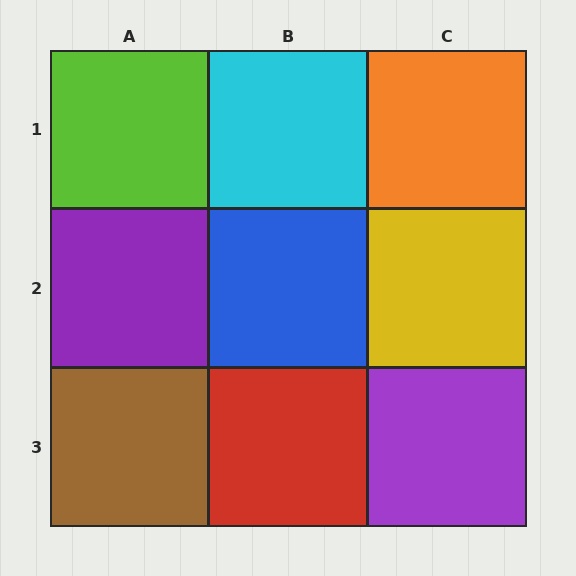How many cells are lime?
1 cell is lime.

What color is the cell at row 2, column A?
Purple.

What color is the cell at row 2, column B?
Blue.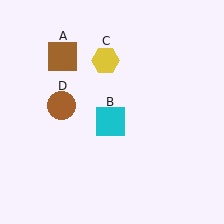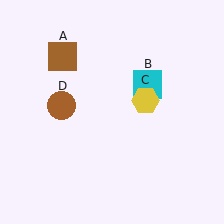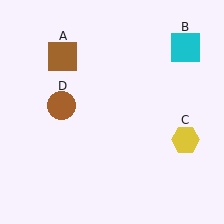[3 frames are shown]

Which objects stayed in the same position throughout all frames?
Brown square (object A) and brown circle (object D) remained stationary.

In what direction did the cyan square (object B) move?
The cyan square (object B) moved up and to the right.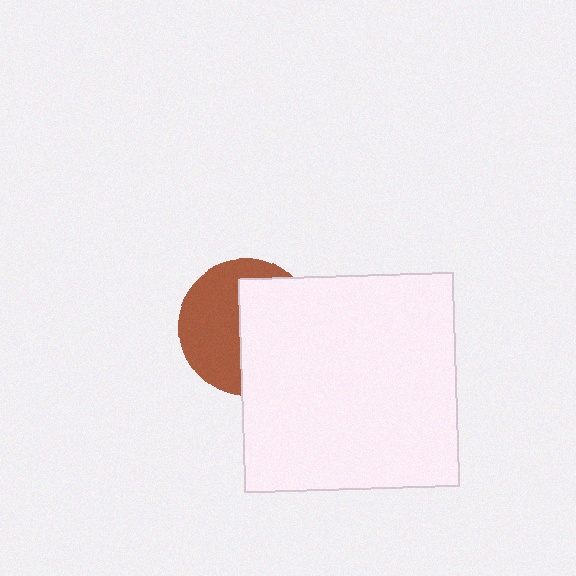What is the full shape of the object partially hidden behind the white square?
The partially hidden object is a brown circle.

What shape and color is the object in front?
The object in front is a white square.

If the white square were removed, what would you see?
You would see the complete brown circle.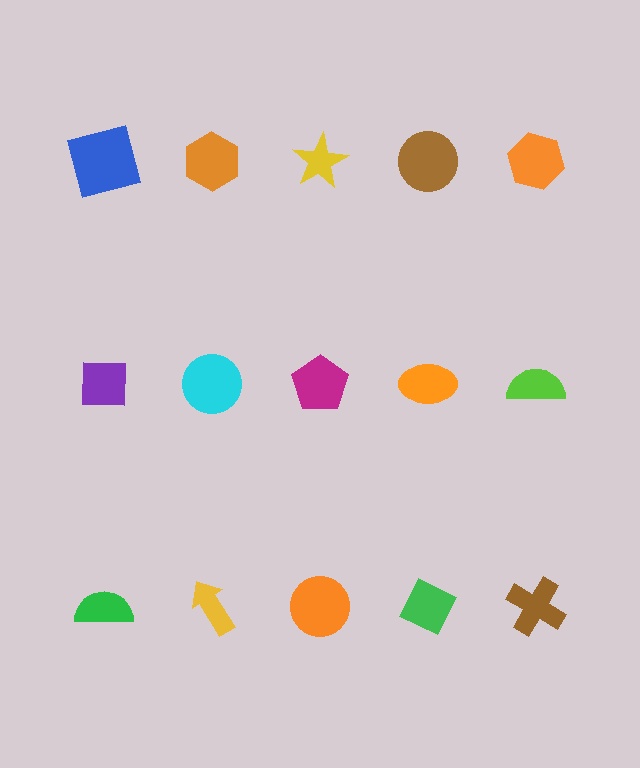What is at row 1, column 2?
An orange hexagon.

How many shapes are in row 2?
5 shapes.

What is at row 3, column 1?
A green semicircle.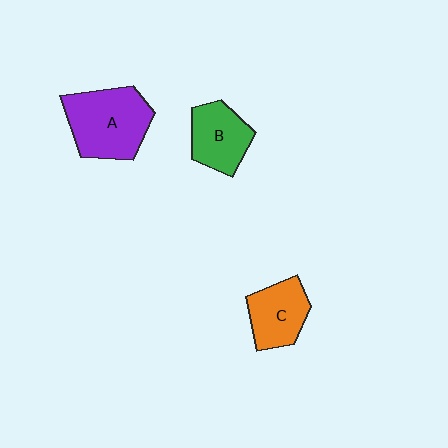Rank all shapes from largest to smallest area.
From largest to smallest: A (purple), B (green), C (orange).